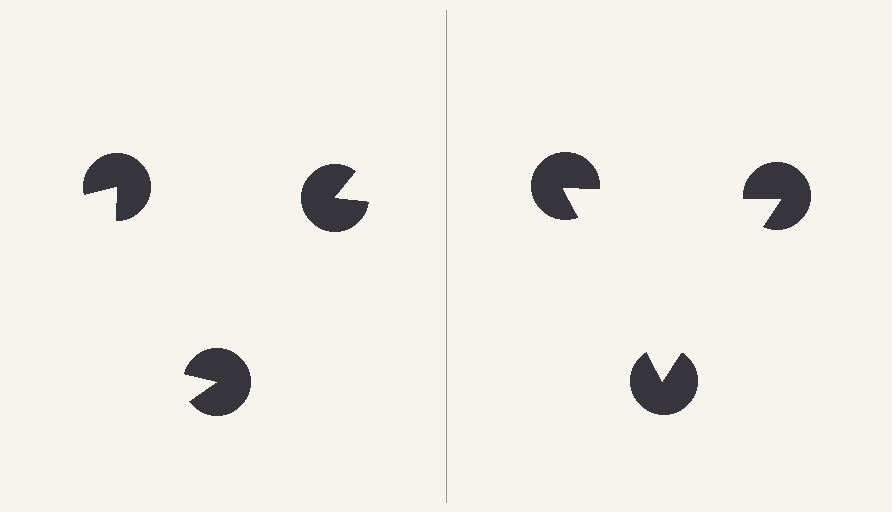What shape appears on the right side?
An illusory triangle.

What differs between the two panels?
The pac-man discs are positioned identically on both sides; only the wedge orientations differ. On the right they align to a triangle; on the left they are misaligned.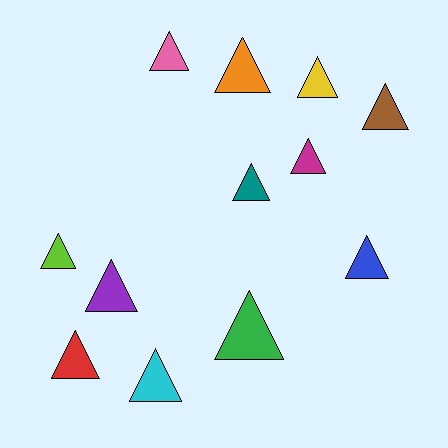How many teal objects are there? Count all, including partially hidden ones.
There is 1 teal object.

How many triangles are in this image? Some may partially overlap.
There are 12 triangles.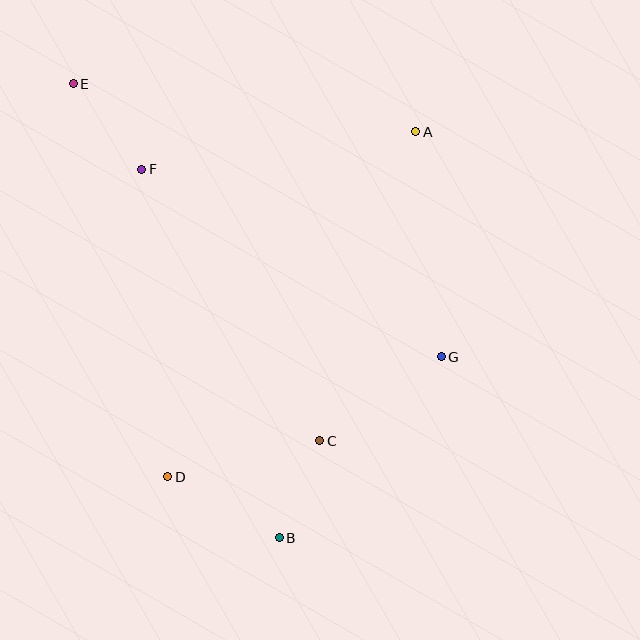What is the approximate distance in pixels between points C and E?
The distance between C and E is approximately 434 pixels.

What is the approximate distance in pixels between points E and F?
The distance between E and F is approximately 109 pixels.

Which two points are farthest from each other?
Points B and E are farthest from each other.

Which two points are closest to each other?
Points B and C are closest to each other.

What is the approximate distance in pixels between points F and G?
The distance between F and G is approximately 353 pixels.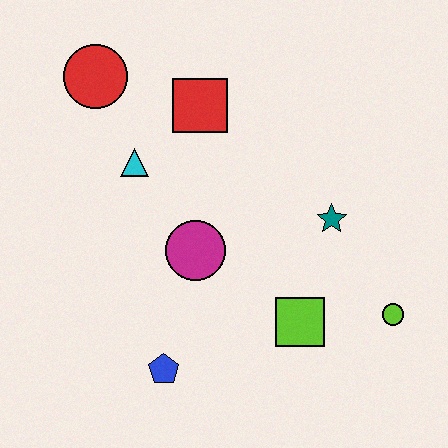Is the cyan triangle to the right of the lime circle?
No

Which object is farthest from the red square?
The lime circle is farthest from the red square.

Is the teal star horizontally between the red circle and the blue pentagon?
No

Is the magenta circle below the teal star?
Yes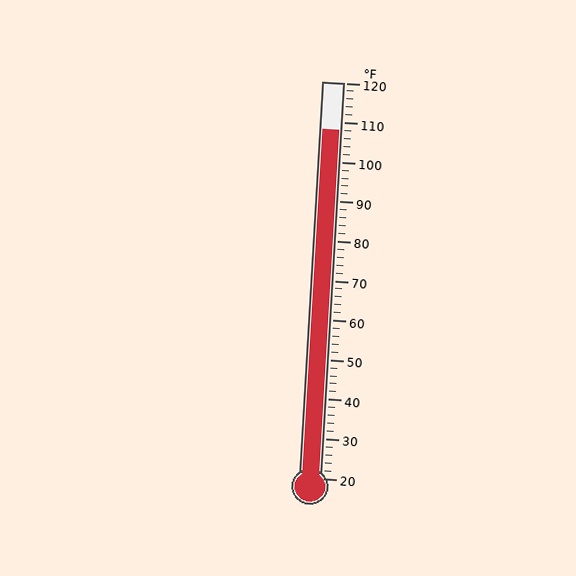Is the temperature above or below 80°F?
The temperature is above 80°F.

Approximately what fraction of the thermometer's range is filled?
The thermometer is filled to approximately 90% of its range.